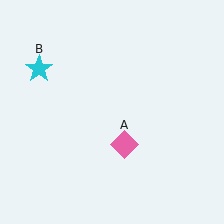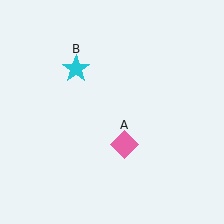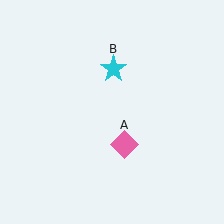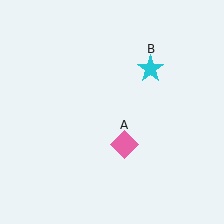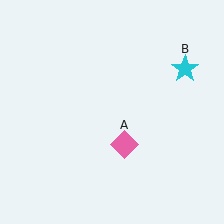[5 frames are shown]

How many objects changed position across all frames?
1 object changed position: cyan star (object B).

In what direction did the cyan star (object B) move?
The cyan star (object B) moved right.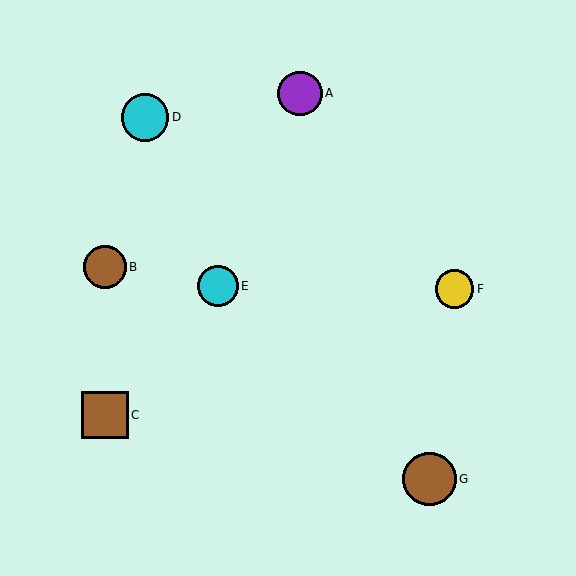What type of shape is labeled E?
Shape E is a cyan circle.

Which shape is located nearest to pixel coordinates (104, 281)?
The brown circle (labeled B) at (105, 267) is nearest to that location.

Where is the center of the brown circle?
The center of the brown circle is at (429, 479).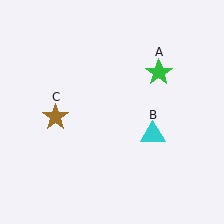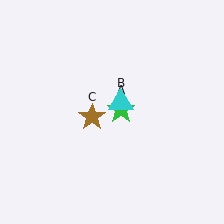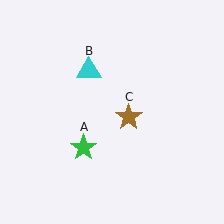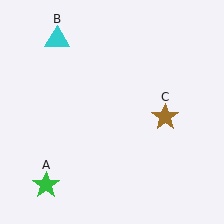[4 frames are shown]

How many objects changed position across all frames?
3 objects changed position: green star (object A), cyan triangle (object B), brown star (object C).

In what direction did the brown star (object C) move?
The brown star (object C) moved right.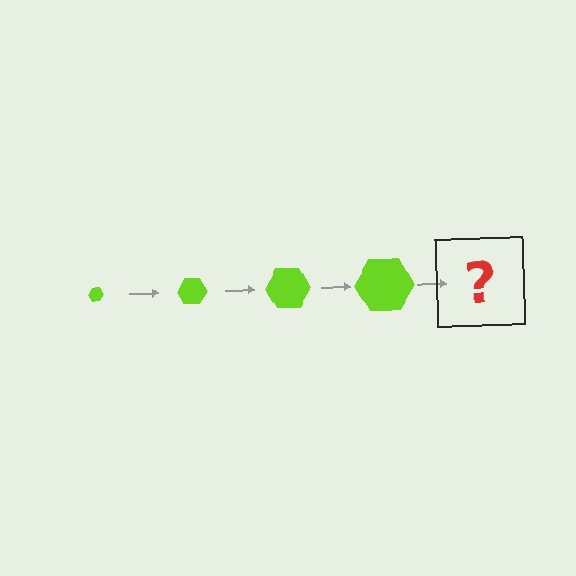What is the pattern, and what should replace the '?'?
The pattern is that the hexagon gets progressively larger each step. The '?' should be a lime hexagon, larger than the previous one.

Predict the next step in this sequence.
The next step is a lime hexagon, larger than the previous one.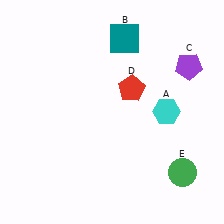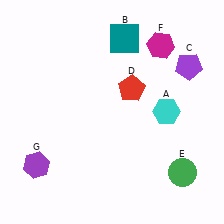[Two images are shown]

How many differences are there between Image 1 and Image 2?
There are 2 differences between the two images.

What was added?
A magenta hexagon (F), a purple hexagon (G) were added in Image 2.